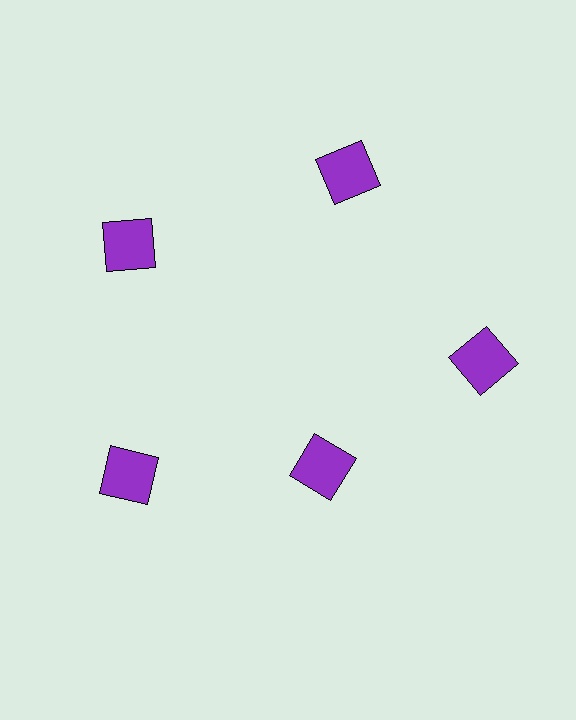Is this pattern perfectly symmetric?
No. The 5 purple squares are arranged in a ring, but one element near the 5 o'clock position is pulled inward toward the center, breaking the 5-fold rotational symmetry.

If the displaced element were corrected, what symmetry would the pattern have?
It would have 5-fold rotational symmetry — the pattern would map onto itself every 72 degrees.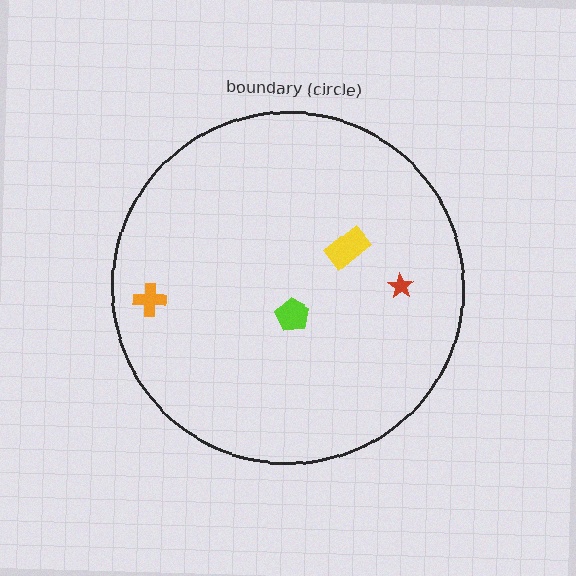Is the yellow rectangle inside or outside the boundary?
Inside.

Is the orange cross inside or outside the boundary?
Inside.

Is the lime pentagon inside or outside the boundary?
Inside.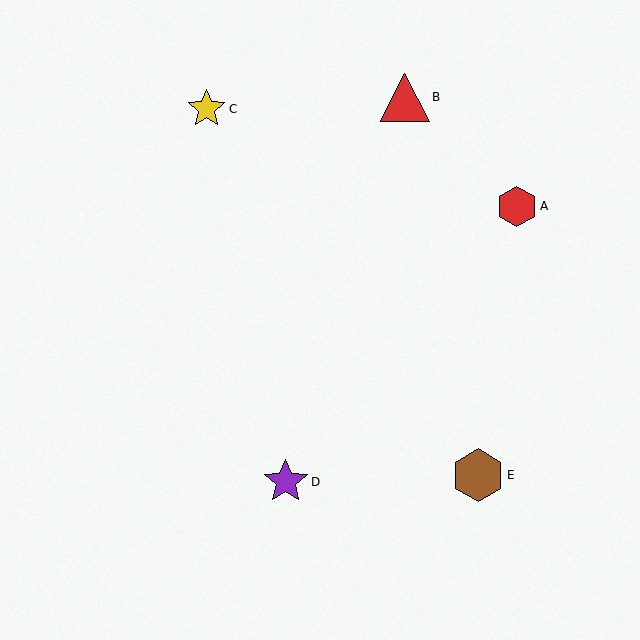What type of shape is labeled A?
Shape A is a red hexagon.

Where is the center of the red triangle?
The center of the red triangle is at (405, 97).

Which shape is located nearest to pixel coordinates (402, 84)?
The red triangle (labeled B) at (405, 97) is nearest to that location.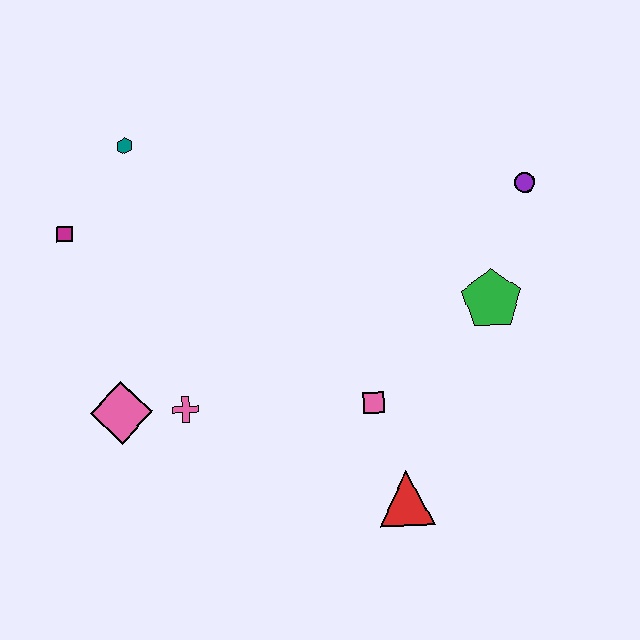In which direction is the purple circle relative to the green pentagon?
The purple circle is above the green pentagon.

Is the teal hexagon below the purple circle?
No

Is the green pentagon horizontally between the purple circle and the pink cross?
Yes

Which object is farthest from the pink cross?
The purple circle is farthest from the pink cross.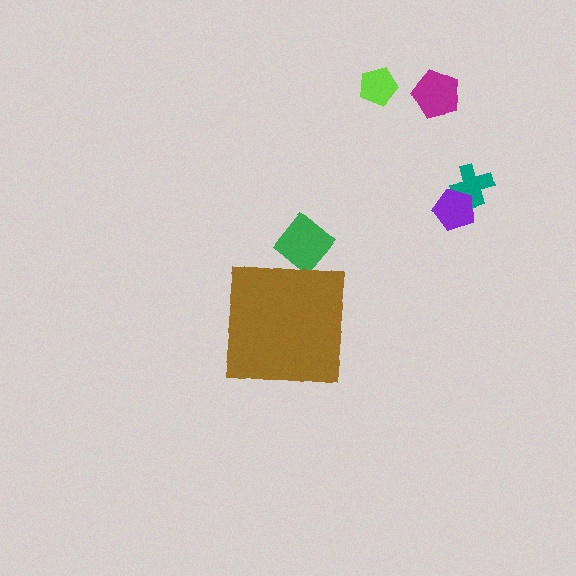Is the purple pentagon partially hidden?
No, the purple pentagon is fully visible.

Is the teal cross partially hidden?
No, the teal cross is fully visible.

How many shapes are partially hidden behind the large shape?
1 shape is partially hidden.